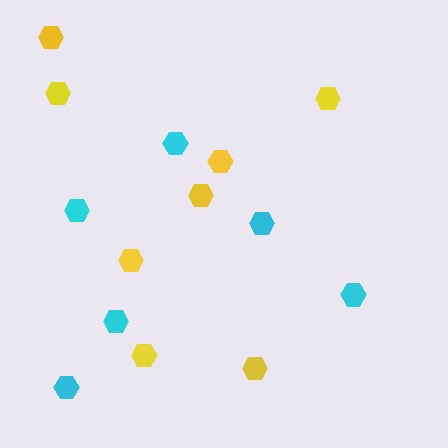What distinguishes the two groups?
There are 2 groups: one group of yellow hexagons (8) and one group of cyan hexagons (6).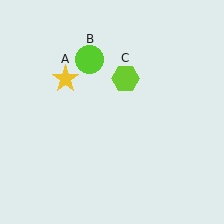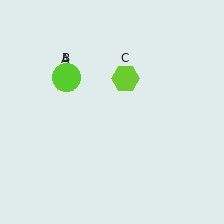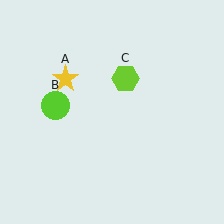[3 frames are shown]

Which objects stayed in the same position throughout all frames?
Yellow star (object A) and lime hexagon (object C) remained stationary.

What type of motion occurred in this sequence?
The lime circle (object B) rotated counterclockwise around the center of the scene.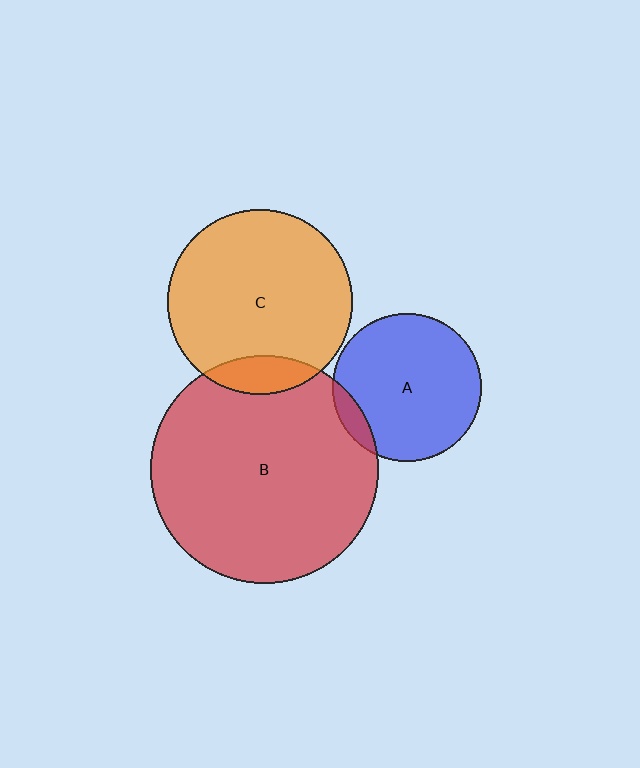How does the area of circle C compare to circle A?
Approximately 1.5 times.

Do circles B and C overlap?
Yes.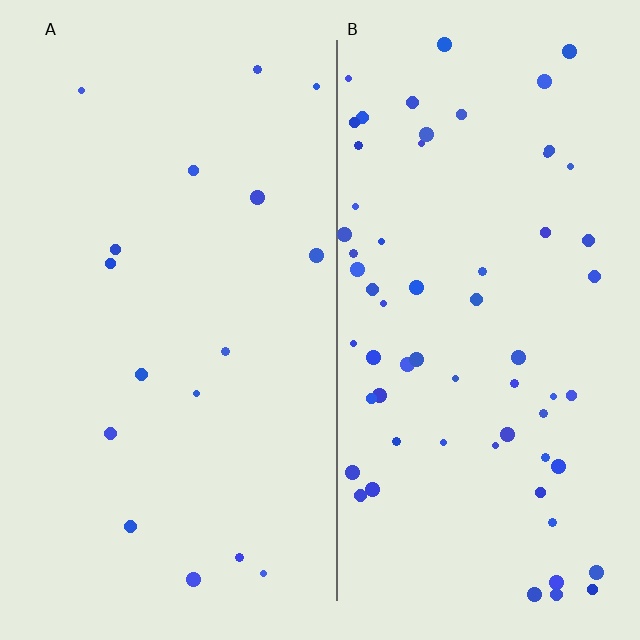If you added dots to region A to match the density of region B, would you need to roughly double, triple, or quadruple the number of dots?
Approximately quadruple.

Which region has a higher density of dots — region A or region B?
B (the right).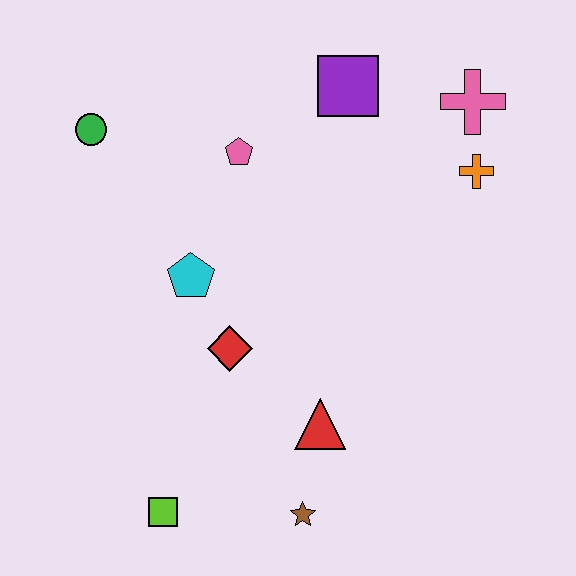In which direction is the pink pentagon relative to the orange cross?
The pink pentagon is to the left of the orange cross.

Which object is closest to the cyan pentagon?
The red diamond is closest to the cyan pentagon.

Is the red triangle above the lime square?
Yes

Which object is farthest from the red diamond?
The pink cross is farthest from the red diamond.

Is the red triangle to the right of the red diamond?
Yes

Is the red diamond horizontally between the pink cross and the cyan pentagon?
Yes